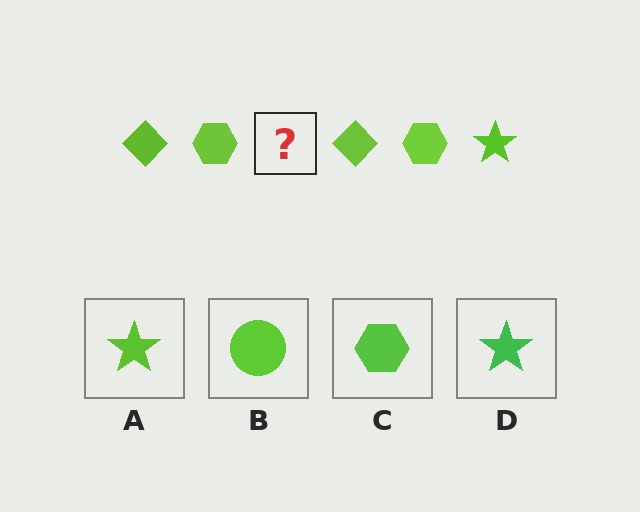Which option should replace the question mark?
Option A.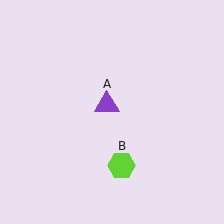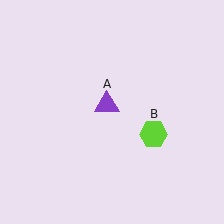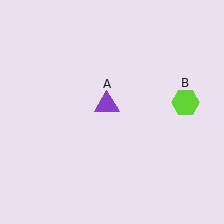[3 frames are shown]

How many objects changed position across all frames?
1 object changed position: lime hexagon (object B).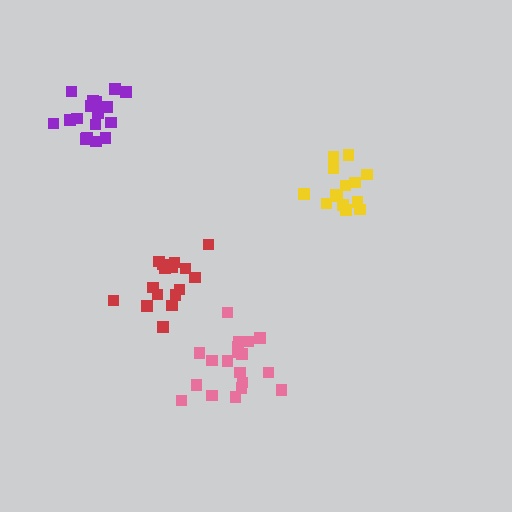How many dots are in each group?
Group 1: 19 dots, Group 2: 16 dots, Group 3: 14 dots, Group 4: 17 dots (66 total).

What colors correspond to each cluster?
The clusters are colored: pink, red, yellow, purple.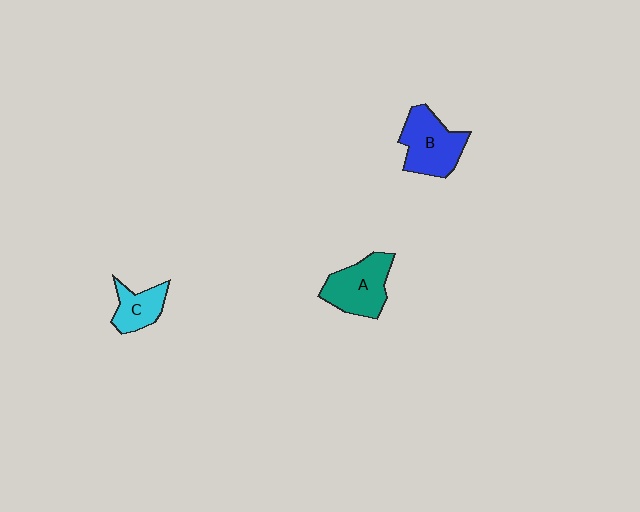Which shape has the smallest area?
Shape C (cyan).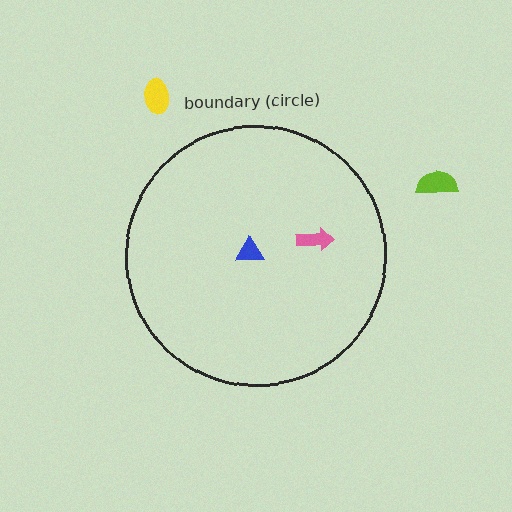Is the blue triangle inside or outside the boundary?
Inside.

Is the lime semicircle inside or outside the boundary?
Outside.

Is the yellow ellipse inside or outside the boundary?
Outside.